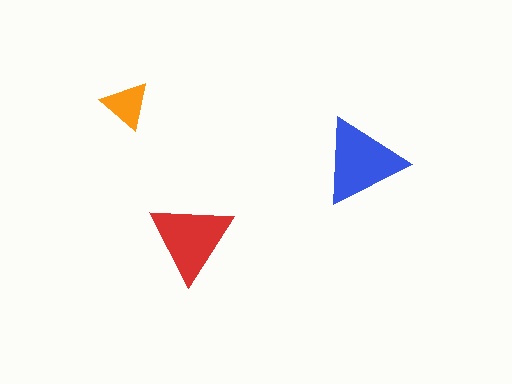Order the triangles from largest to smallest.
the blue one, the red one, the orange one.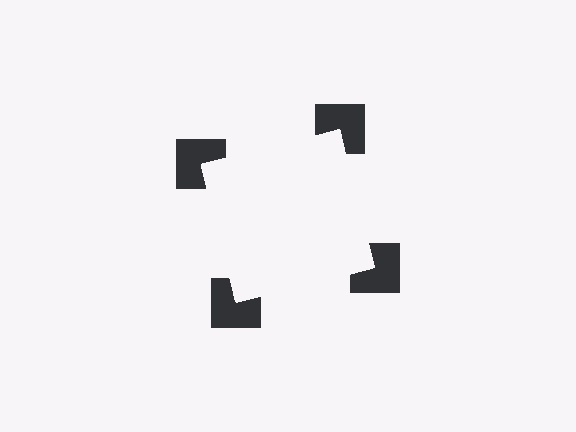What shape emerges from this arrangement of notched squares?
An illusory square — its edges are inferred from the aligned wedge cuts in the notched squares, not physically drawn.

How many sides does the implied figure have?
4 sides.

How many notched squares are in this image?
There are 4 — one at each vertex of the illusory square.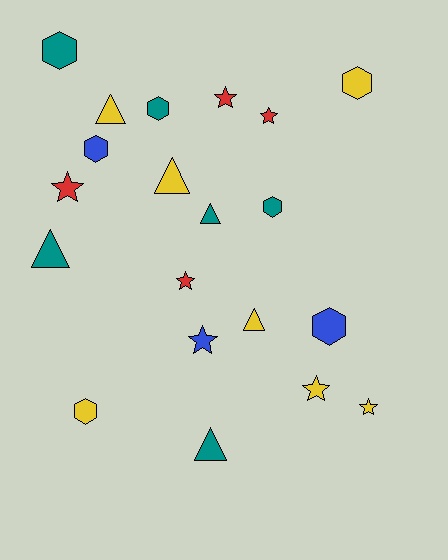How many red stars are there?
There are 4 red stars.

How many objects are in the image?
There are 20 objects.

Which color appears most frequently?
Yellow, with 7 objects.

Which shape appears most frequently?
Hexagon, with 7 objects.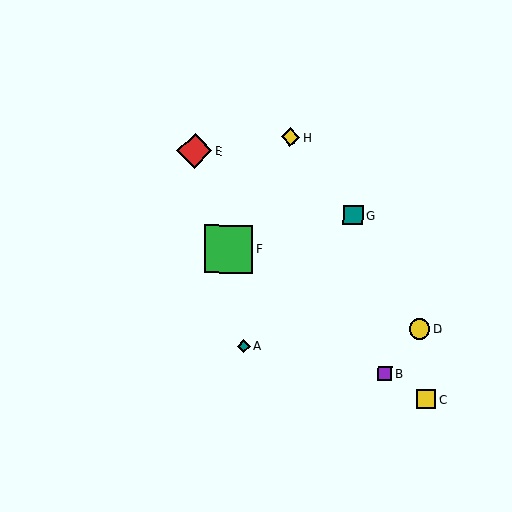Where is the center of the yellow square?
The center of the yellow square is at (426, 399).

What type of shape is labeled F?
Shape F is a green square.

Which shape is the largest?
The green square (labeled F) is the largest.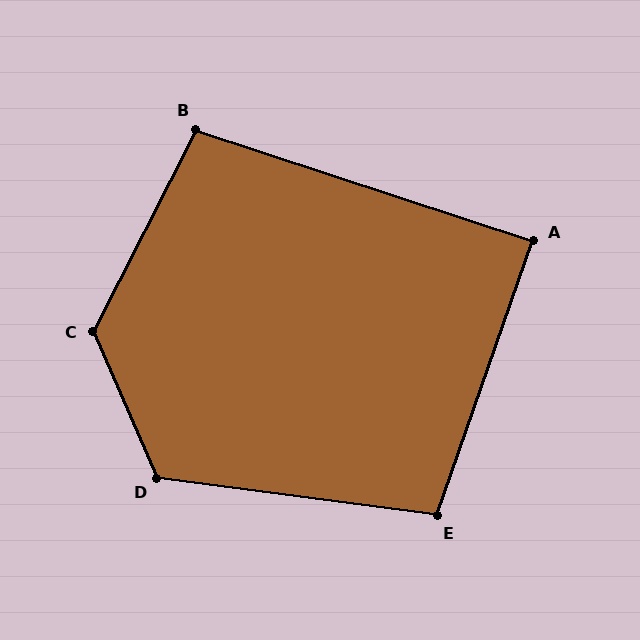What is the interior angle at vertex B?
Approximately 99 degrees (obtuse).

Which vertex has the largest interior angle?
C, at approximately 130 degrees.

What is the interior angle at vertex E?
Approximately 102 degrees (obtuse).